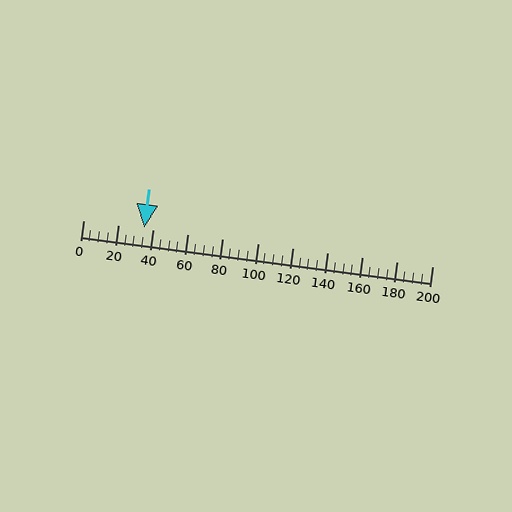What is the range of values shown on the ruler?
The ruler shows values from 0 to 200.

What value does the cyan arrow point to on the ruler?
The cyan arrow points to approximately 35.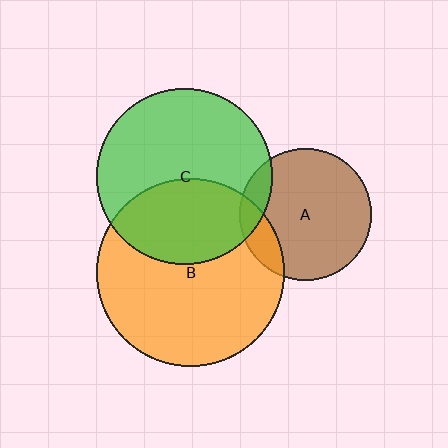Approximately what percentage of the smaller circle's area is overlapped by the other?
Approximately 15%.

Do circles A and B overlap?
Yes.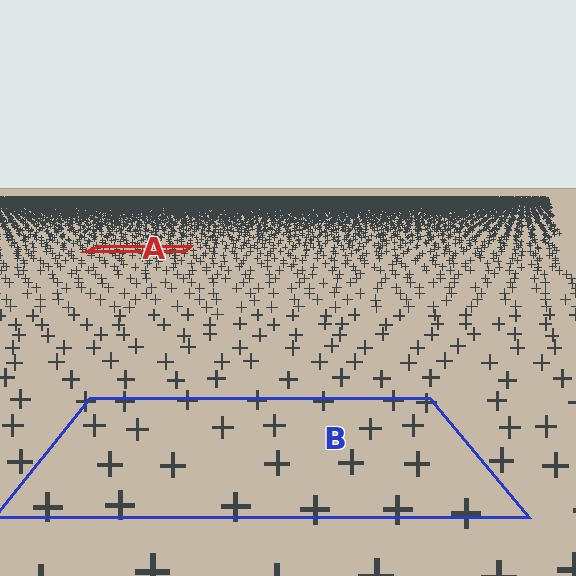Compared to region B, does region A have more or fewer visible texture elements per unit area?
Region A has more texture elements per unit area — they are packed more densely because it is farther away.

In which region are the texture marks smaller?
The texture marks are smaller in region A, because it is farther away.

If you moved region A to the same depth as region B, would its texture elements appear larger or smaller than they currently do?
They would appear larger. At a closer depth, the same texture elements are projected at a bigger on-screen size.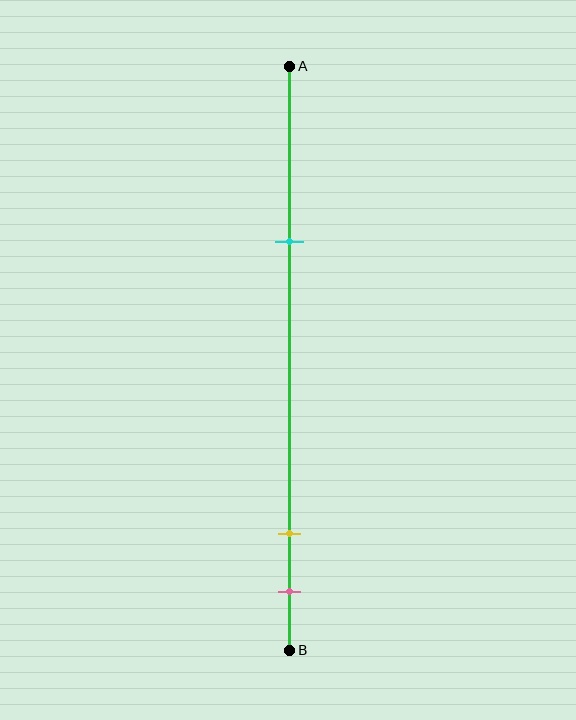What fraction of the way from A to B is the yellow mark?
The yellow mark is approximately 80% (0.8) of the way from A to B.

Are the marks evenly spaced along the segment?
No, the marks are not evenly spaced.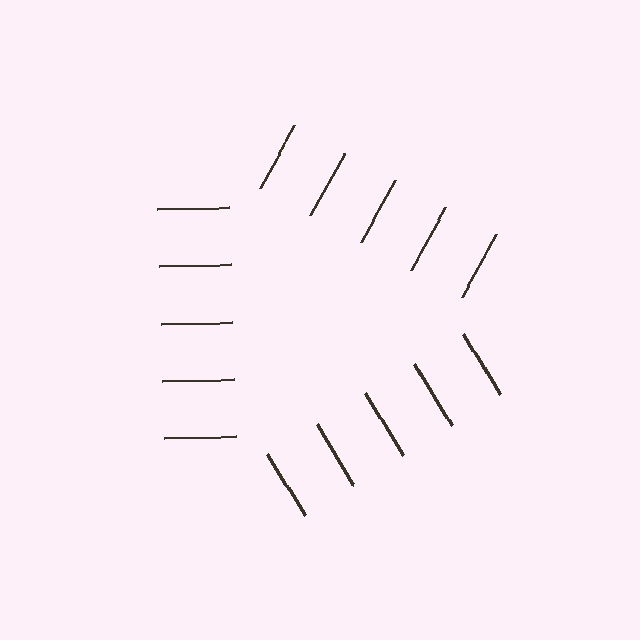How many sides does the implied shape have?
3 sides — the line-ends trace a triangle.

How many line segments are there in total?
15 — 5 along each of the 3 edges.